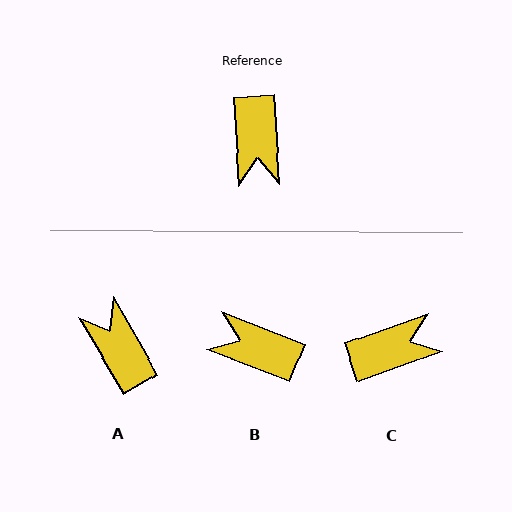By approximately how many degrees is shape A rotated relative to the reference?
Approximately 153 degrees clockwise.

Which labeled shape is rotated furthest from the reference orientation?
A, about 153 degrees away.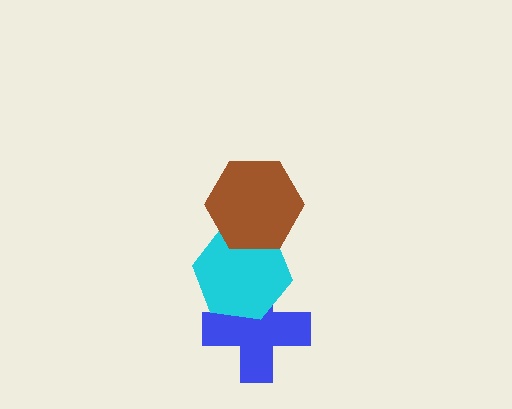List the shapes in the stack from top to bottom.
From top to bottom: the brown hexagon, the cyan hexagon, the blue cross.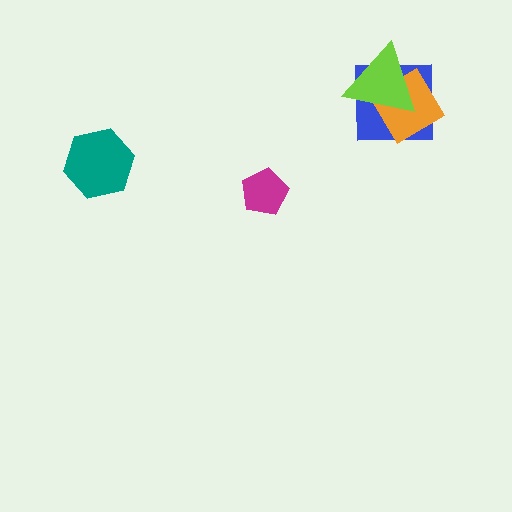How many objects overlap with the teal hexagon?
0 objects overlap with the teal hexagon.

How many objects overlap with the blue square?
2 objects overlap with the blue square.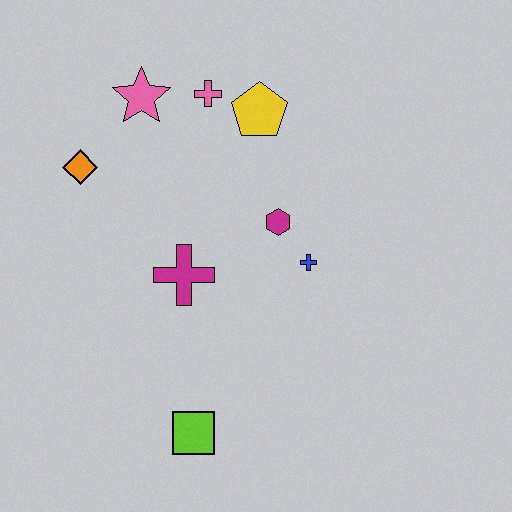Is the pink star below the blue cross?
No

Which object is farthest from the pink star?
The lime square is farthest from the pink star.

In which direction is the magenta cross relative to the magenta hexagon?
The magenta cross is to the left of the magenta hexagon.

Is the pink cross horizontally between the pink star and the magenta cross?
No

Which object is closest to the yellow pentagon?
The pink cross is closest to the yellow pentagon.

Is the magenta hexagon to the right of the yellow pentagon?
Yes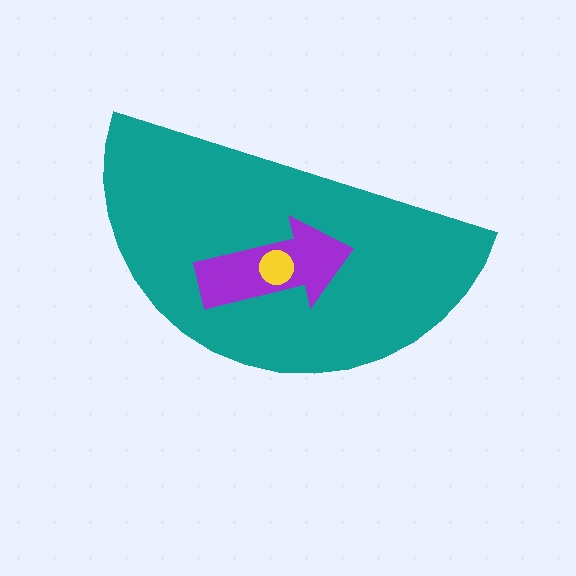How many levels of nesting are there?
3.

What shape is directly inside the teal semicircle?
The purple arrow.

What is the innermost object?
The yellow circle.